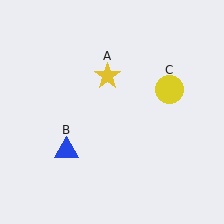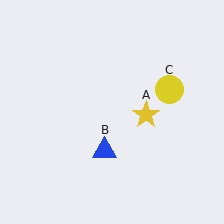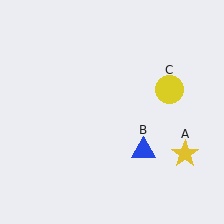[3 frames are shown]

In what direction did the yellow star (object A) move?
The yellow star (object A) moved down and to the right.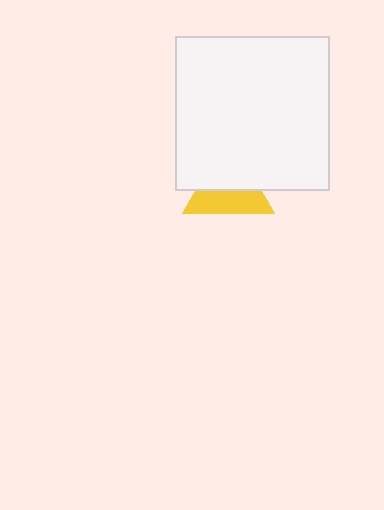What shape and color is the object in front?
The object in front is a white square.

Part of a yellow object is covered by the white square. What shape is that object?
It is a triangle.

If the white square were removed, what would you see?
You would see the complete yellow triangle.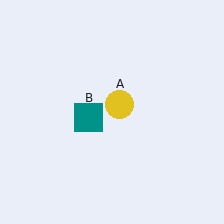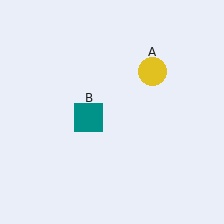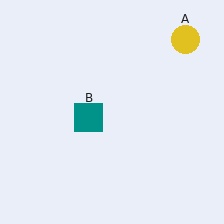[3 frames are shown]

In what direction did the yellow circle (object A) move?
The yellow circle (object A) moved up and to the right.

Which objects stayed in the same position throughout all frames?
Teal square (object B) remained stationary.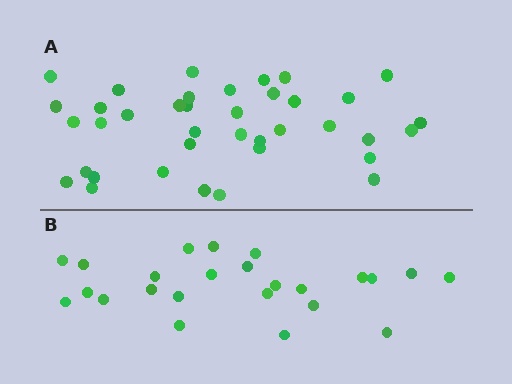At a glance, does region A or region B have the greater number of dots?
Region A (the top region) has more dots.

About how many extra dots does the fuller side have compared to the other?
Region A has approximately 15 more dots than region B.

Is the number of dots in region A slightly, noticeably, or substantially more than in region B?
Region A has substantially more. The ratio is roughly 1.6 to 1.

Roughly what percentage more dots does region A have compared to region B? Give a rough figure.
About 60% more.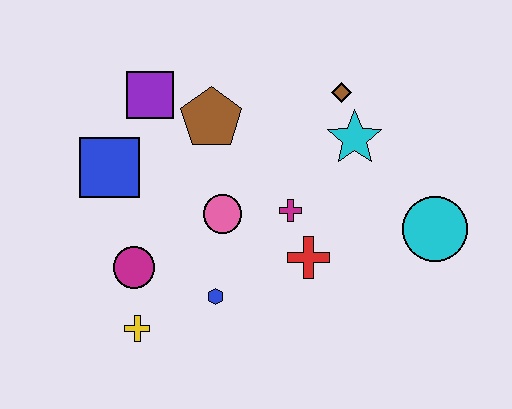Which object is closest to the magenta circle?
The yellow cross is closest to the magenta circle.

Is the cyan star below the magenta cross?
No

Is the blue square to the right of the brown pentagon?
No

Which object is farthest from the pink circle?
The cyan circle is farthest from the pink circle.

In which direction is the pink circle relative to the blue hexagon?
The pink circle is above the blue hexagon.